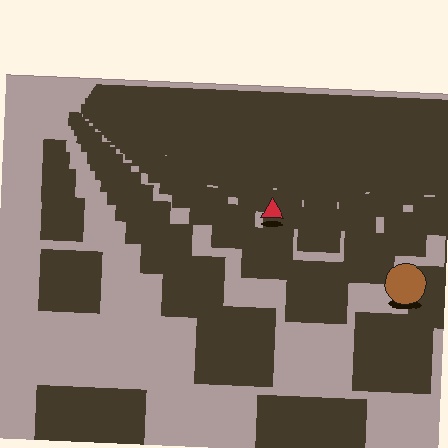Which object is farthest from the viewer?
The red triangle is farthest from the viewer. It appears smaller and the ground texture around it is denser.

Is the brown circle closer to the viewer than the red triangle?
Yes. The brown circle is closer — you can tell from the texture gradient: the ground texture is coarser near it.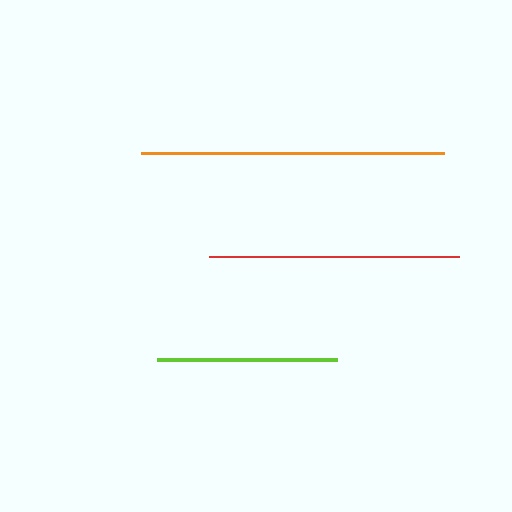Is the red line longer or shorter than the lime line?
The red line is longer than the lime line.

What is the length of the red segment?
The red segment is approximately 250 pixels long.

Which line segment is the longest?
The orange line is the longest at approximately 302 pixels.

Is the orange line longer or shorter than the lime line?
The orange line is longer than the lime line.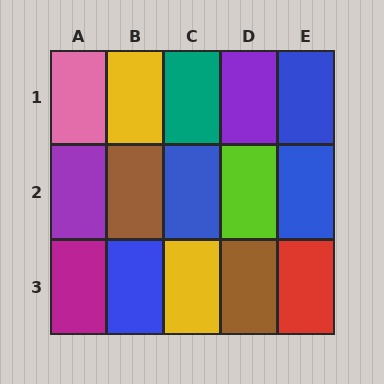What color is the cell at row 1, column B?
Yellow.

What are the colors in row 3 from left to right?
Magenta, blue, yellow, brown, red.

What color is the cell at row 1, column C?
Teal.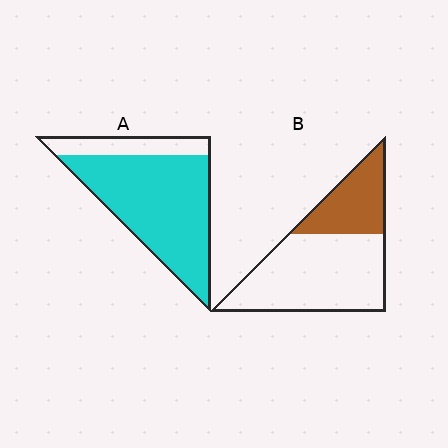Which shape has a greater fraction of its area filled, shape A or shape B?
Shape A.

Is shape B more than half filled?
No.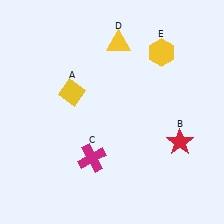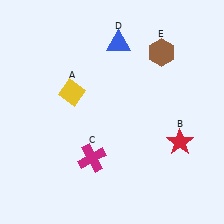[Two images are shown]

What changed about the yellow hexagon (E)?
In Image 1, E is yellow. In Image 2, it changed to brown.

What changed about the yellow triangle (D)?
In Image 1, D is yellow. In Image 2, it changed to blue.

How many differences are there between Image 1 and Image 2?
There are 2 differences between the two images.